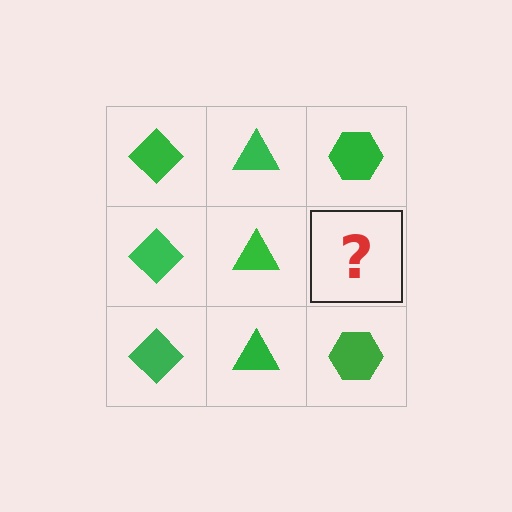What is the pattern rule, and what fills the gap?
The rule is that each column has a consistent shape. The gap should be filled with a green hexagon.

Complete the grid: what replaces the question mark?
The question mark should be replaced with a green hexagon.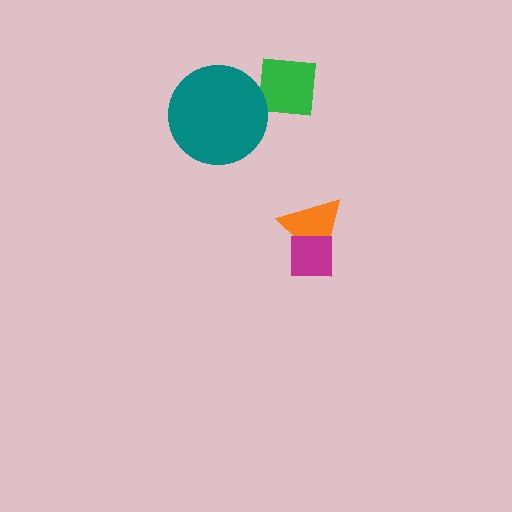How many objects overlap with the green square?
1 object overlaps with the green square.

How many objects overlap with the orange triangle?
1 object overlaps with the orange triangle.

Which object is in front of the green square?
The teal circle is in front of the green square.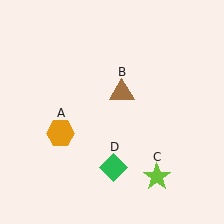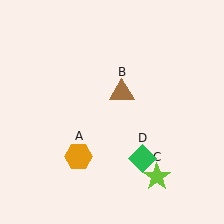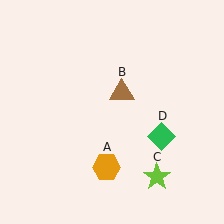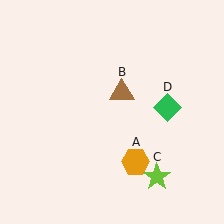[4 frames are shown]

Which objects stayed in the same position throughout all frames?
Brown triangle (object B) and lime star (object C) remained stationary.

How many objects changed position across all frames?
2 objects changed position: orange hexagon (object A), green diamond (object D).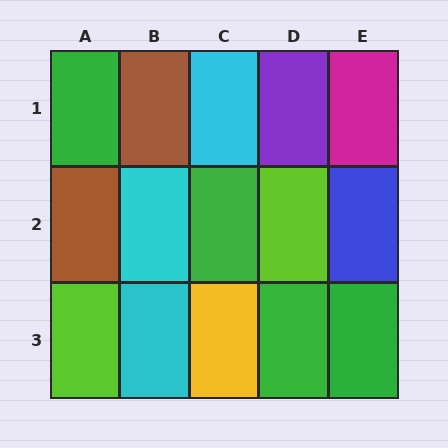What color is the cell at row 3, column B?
Cyan.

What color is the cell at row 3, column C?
Yellow.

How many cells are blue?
1 cell is blue.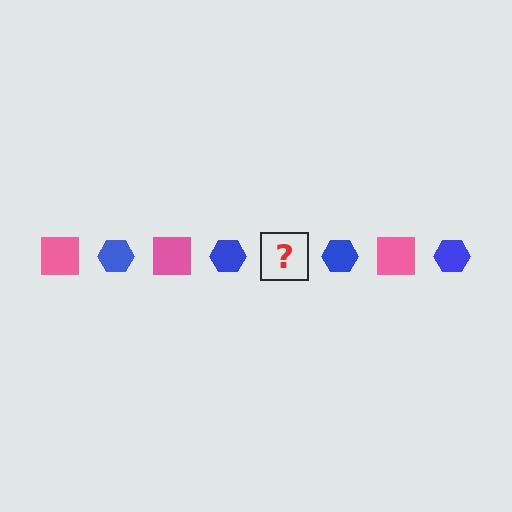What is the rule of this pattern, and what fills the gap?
The rule is that the pattern alternates between pink square and blue hexagon. The gap should be filled with a pink square.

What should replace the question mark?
The question mark should be replaced with a pink square.